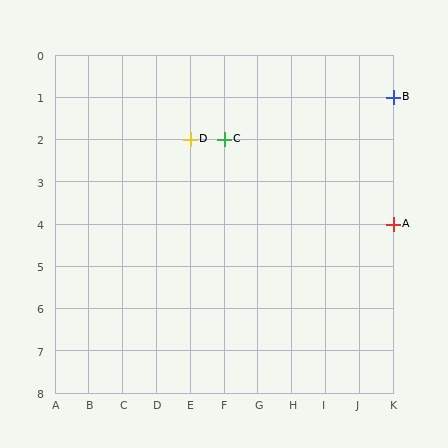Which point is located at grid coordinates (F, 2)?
Point C is at (F, 2).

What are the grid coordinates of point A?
Point A is at grid coordinates (K, 4).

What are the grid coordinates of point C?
Point C is at grid coordinates (F, 2).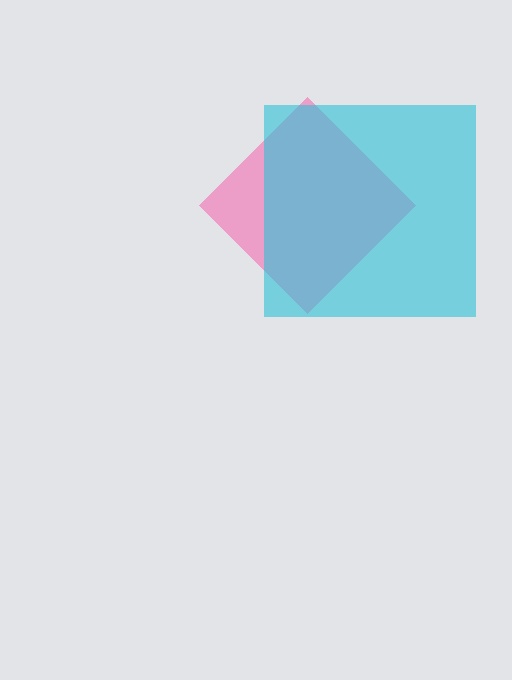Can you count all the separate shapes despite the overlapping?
Yes, there are 2 separate shapes.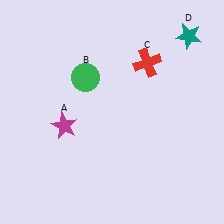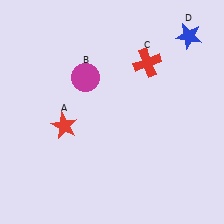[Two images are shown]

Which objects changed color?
A changed from magenta to red. B changed from green to magenta. D changed from teal to blue.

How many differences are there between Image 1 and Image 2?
There are 3 differences between the two images.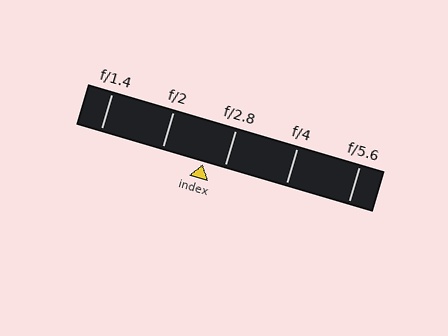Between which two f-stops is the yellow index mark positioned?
The index mark is between f/2 and f/2.8.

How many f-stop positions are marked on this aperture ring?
There are 5 f-stop positions marked.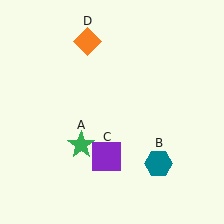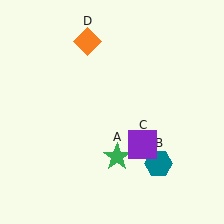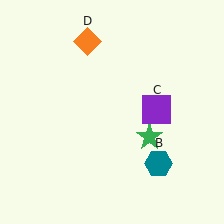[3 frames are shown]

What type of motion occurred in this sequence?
The green star (object A), purple square (object C) rotated counterclockwise around the center of the scene.